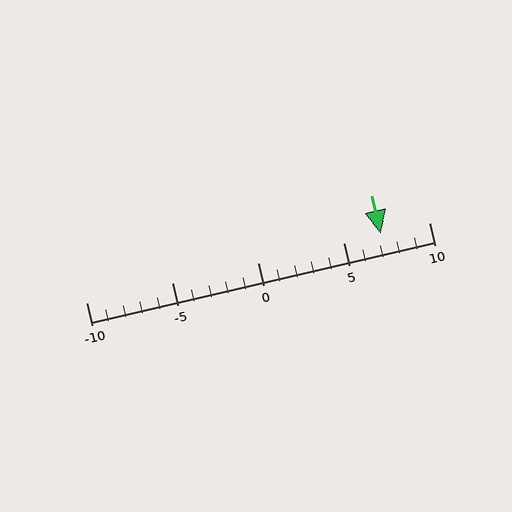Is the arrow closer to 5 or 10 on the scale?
The arrow is closer to 5.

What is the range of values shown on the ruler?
The ruler shows values from -10 to 10.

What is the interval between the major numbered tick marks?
The major tick marks are spaced 5 units apart.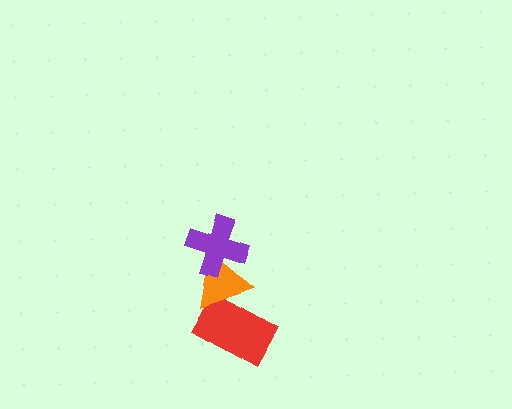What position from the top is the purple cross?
The purple cross is 1st from the top.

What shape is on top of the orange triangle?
The purple cross is on top of the orange triangle.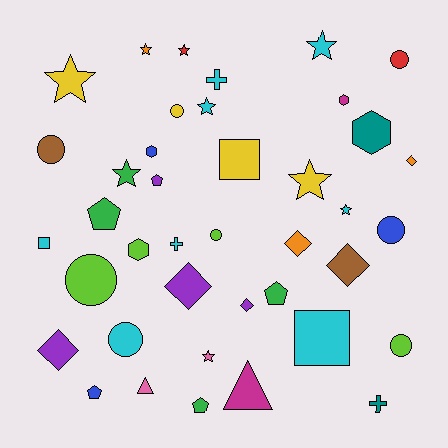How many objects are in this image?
There are 40 objects.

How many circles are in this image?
There are 8 circles.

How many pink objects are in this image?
There are 2 pink objects.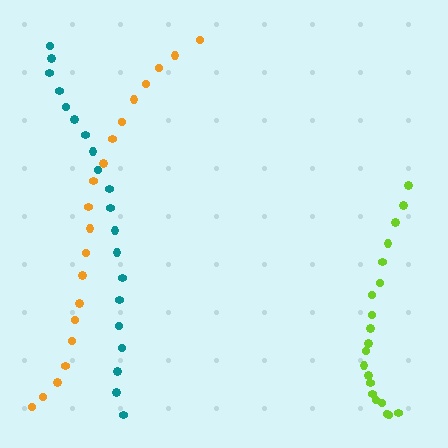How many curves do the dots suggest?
There are 3 distinct paths.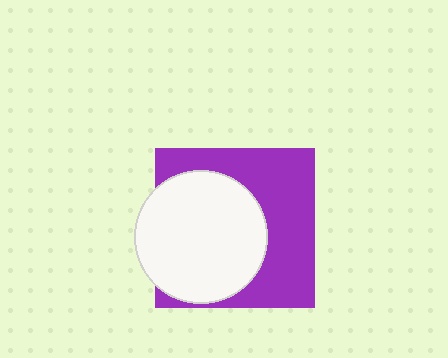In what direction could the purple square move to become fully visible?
The purple square could move right. That would shift it out from behind the white circle entirely.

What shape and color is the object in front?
The object in front is a white circle.